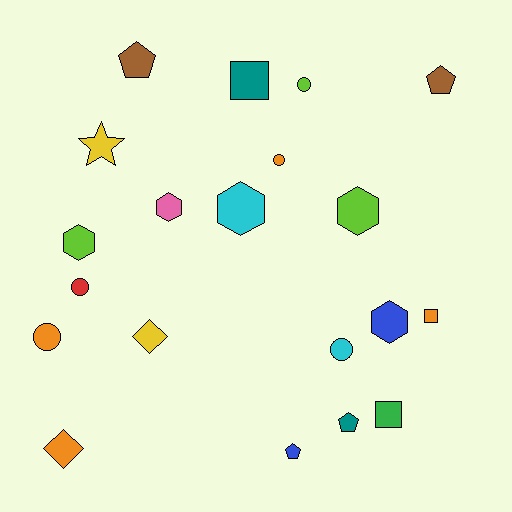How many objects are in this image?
There are 20 objects.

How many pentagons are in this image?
There are 4 pentagons.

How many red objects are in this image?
There is 1 red object.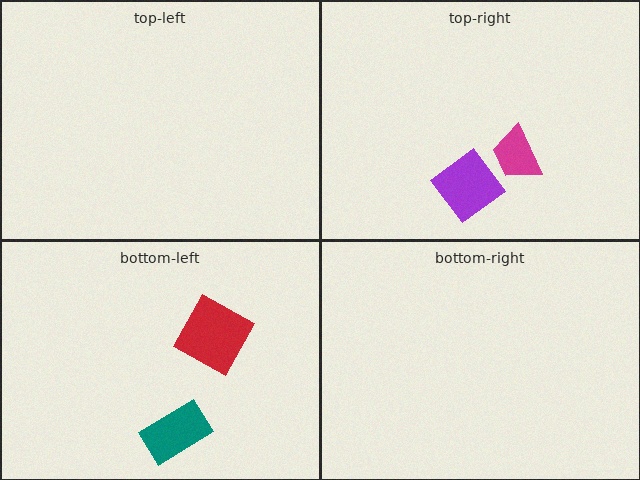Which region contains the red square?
The bottom-left region.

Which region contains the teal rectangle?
The bottom-left region.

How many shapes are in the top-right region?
2.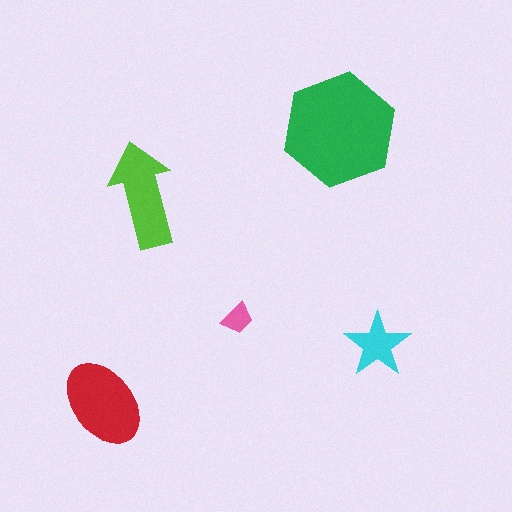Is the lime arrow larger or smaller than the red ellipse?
Smaller.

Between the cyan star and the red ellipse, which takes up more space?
The red ellipse.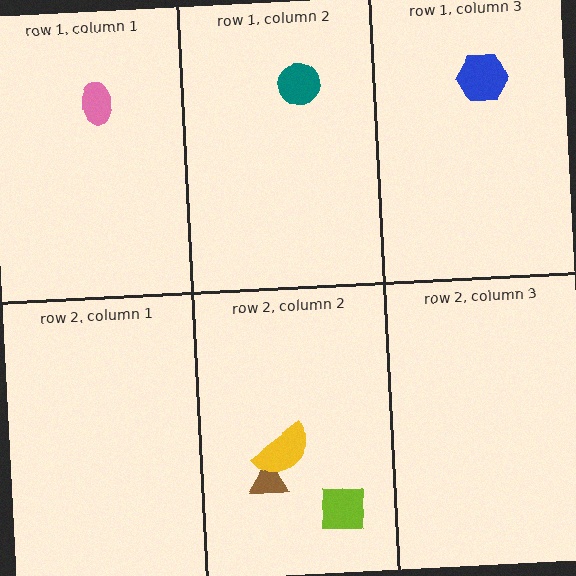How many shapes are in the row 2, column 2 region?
3.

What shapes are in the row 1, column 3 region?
The blue hexagon.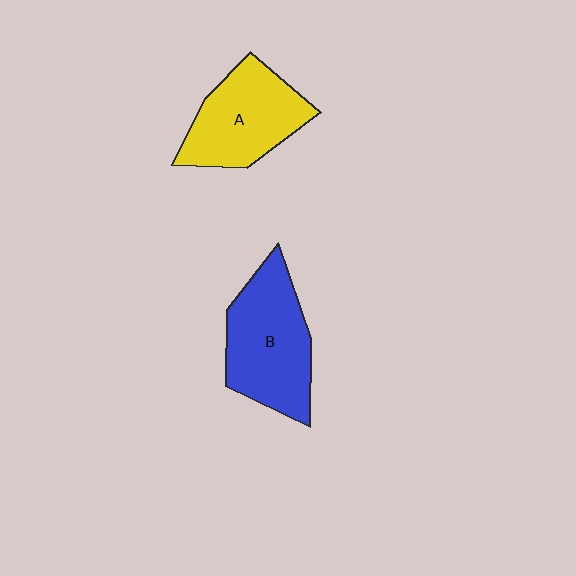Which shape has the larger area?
Shape B (blue).